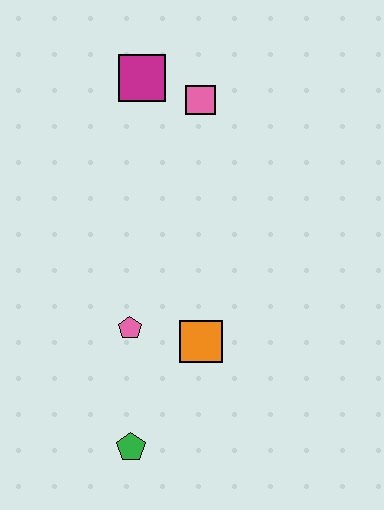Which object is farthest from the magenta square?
The green pentagon is farthest from the magenta square.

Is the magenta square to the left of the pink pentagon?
No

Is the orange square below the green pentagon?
No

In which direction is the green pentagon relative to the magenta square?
The green pentagon is below the magenta square.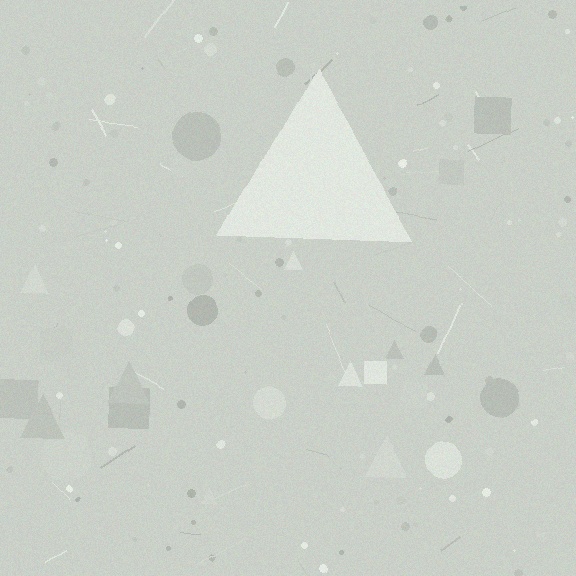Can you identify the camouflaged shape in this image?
The camouflaged shape is a triangle.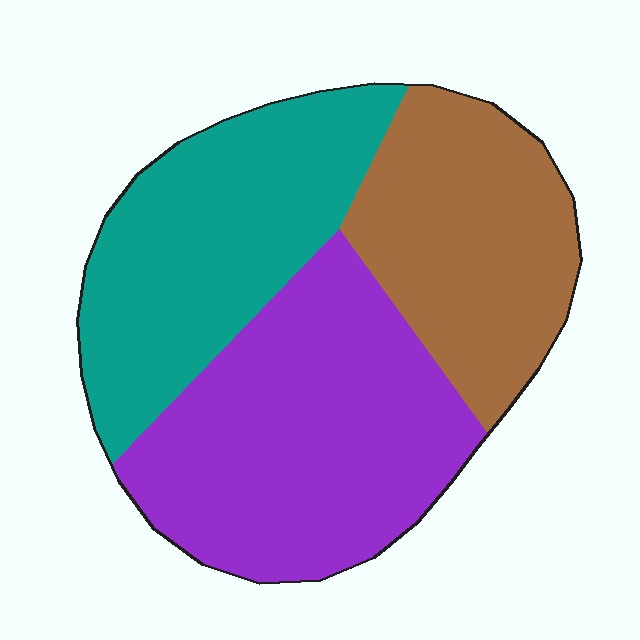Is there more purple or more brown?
Purple.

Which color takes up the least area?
Brown, at roughly 30%.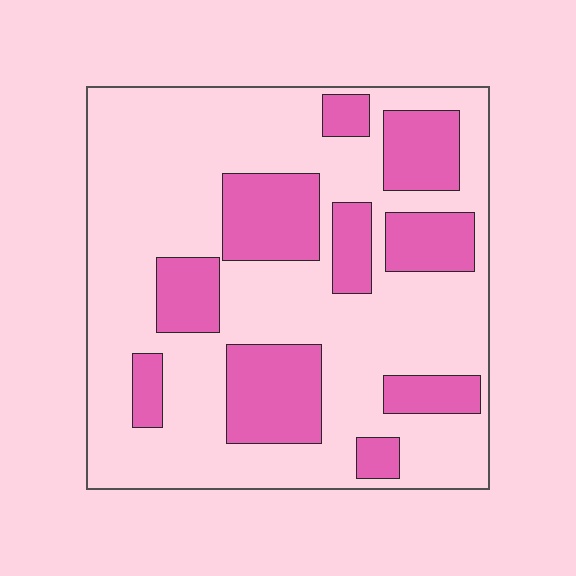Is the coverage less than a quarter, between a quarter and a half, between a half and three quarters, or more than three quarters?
Between a quarter and a half.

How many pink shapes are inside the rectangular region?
10.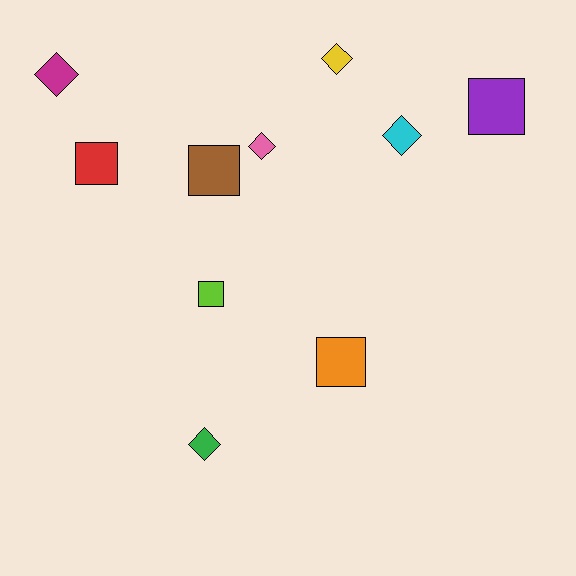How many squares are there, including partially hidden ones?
There are 5 squares.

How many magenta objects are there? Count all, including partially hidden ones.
There is 1 magenta object.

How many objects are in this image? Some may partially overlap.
There are 10 objects.